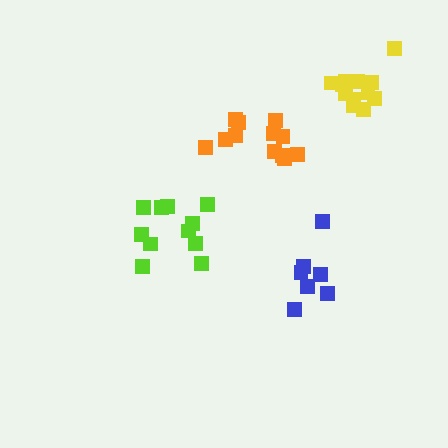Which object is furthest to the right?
The yellow cluster is rightmost.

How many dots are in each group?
Group 1: 12 dots, Group 2: 12 dots, Group 3: 7 dots, Group 4: 11 dots (42 total).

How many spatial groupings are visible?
There are 4 spatial groupings.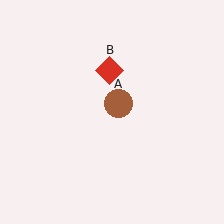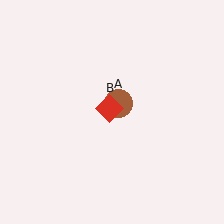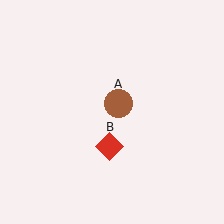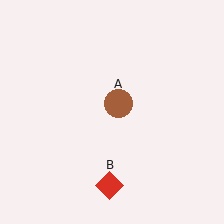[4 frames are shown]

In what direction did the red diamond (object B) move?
The red diamond (object B) moved down.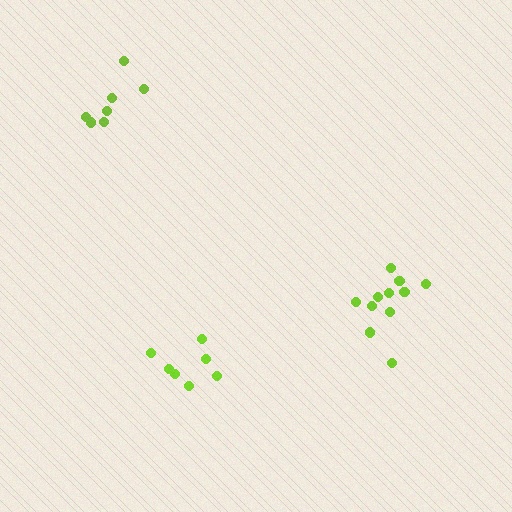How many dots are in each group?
Group 1: 11 dots, Group 2: 7 dots, Group 3: 7 dots (25 total).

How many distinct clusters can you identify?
There are 3 distinct clusters.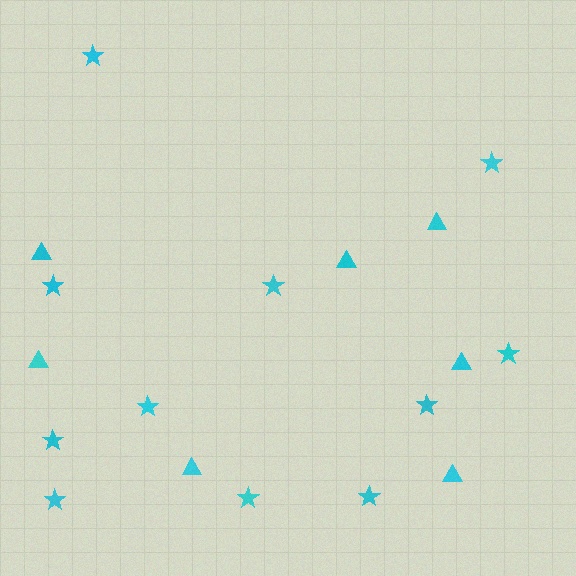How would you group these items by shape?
There are 2 groups: one group of stars (11) and one group of triangles (7).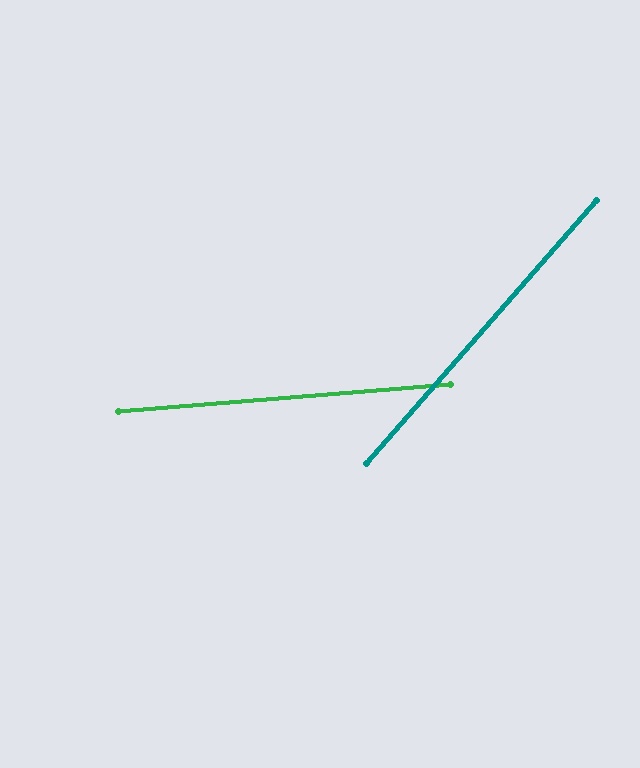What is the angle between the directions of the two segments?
Approximately 44 degrees.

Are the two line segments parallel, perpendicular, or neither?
Neither parallel nor perpendicular — they differ by about 44°.